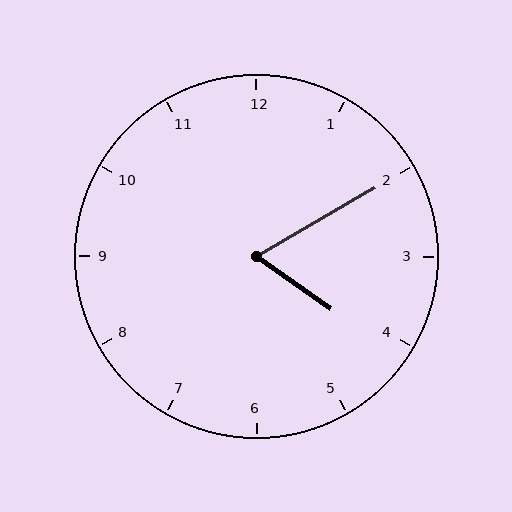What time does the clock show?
4:10.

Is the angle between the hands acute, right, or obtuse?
It is acute.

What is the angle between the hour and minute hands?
Approximately 65 degrees.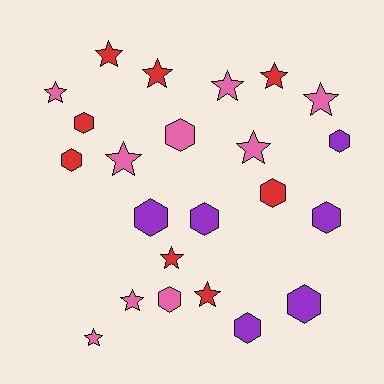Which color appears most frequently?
Pink, with 9 objects.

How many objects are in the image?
There are 23 objects.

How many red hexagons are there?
There are 3 red hexagons.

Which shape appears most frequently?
Star, with 12 objects.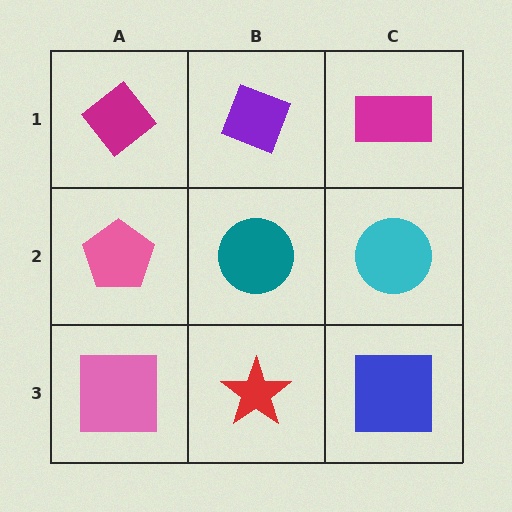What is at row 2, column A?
A pink pentagon.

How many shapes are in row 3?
3 shapes.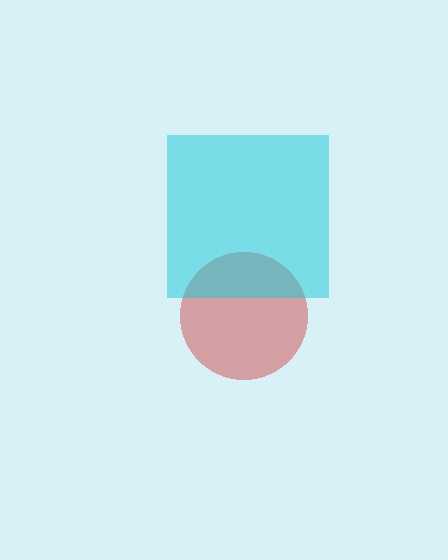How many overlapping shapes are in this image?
There are 2 overlapping shapes in the image.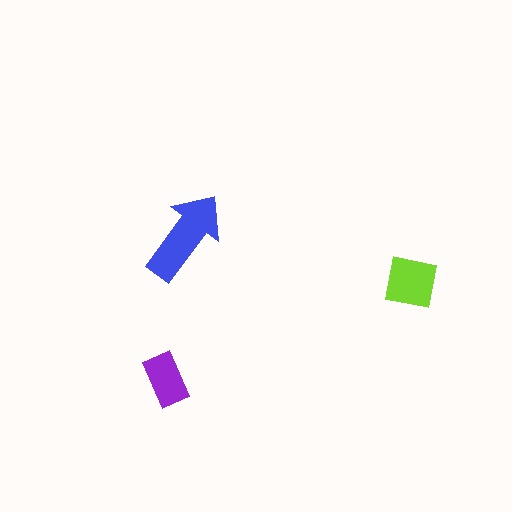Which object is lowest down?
The purple rectangle is bottommost.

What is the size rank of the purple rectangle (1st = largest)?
3rd.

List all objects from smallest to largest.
The purple rectangle, the lime square, the blue arrow.